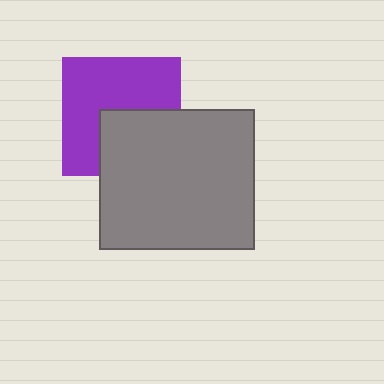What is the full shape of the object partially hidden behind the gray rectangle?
The partially hidden object is a purple square.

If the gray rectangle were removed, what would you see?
You would see the complete purple square.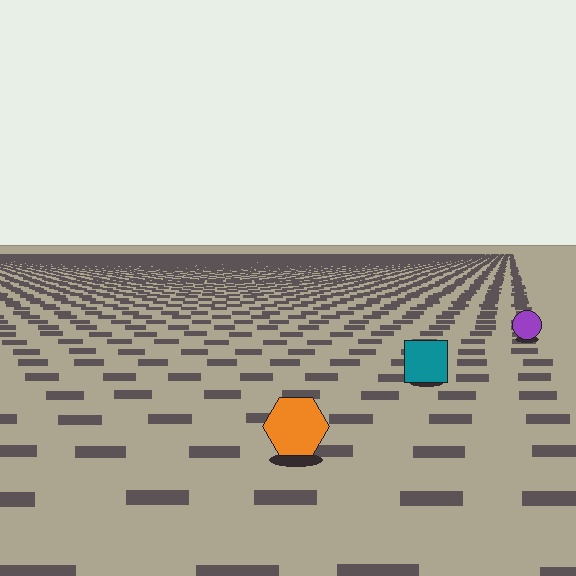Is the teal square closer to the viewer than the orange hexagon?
No. The orange hexagon is closer — you can tell from the texture gradient: the ground texture is coarser near it.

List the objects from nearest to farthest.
From nearest to farthest: the orange hexagon, the teal square, the purple circle.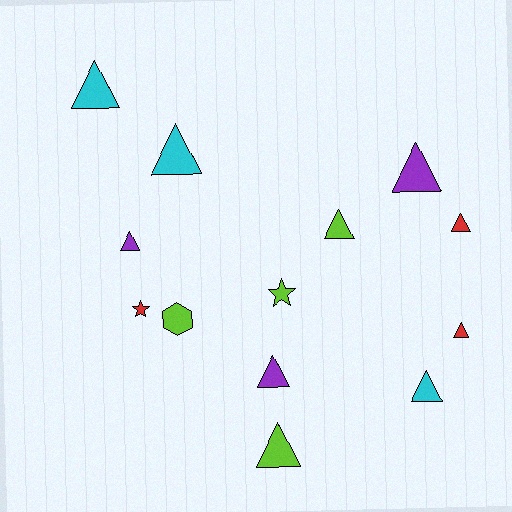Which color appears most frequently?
Lime, with 4 objects.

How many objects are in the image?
There are 13 objects.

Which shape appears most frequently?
Triangle, with 10 objects.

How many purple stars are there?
There are no purple stars.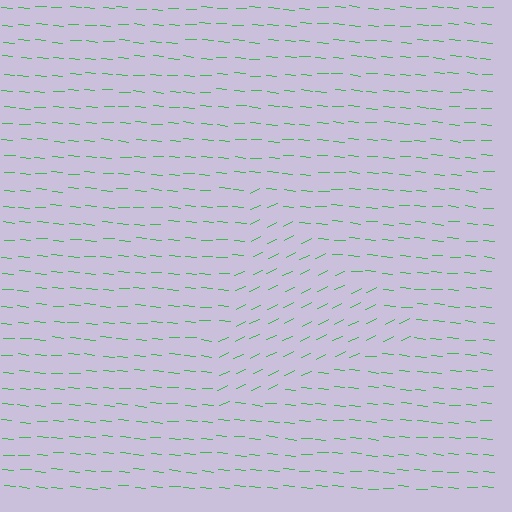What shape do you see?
I see a triangle.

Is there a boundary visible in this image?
Yes, there is a texture boundary formed by a change in line orientation.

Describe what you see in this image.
The image is filled with small green line segments. A triangle region in the image has lines oriented differently from the surrounding lines, creating a visible texture boundary.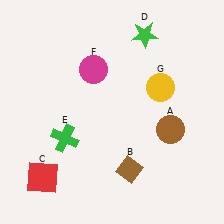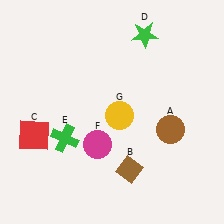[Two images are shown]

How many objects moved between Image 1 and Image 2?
3 objects moved between the two images.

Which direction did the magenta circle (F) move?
The magenta circle (F) moved down.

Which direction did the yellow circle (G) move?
The yellow circle (G) moved left.